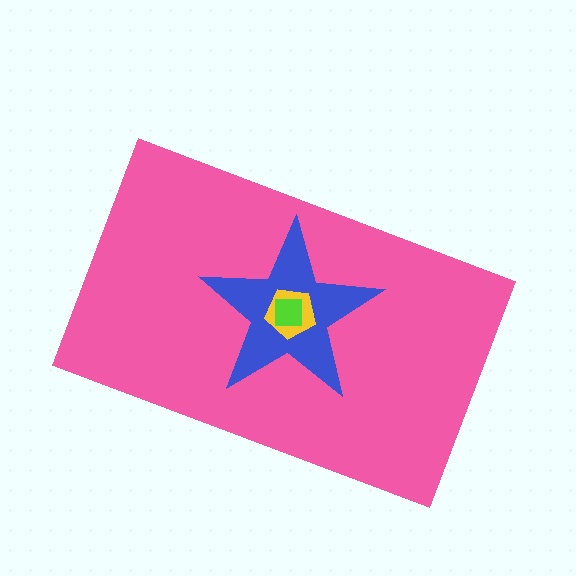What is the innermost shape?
The lime square.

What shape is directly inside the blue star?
The yellow pentagon.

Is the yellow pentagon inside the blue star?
Yes.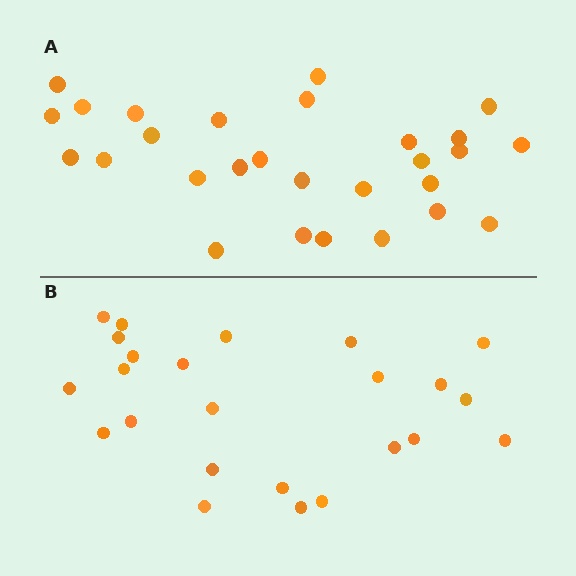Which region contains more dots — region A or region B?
Region A (the top region) has more dots.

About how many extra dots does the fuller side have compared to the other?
Region A has about 4 more dots than region B.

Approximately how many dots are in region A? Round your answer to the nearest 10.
About 30 dots. (The exact count is 28, which rounds to 30.)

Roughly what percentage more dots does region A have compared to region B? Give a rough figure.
About 15% more.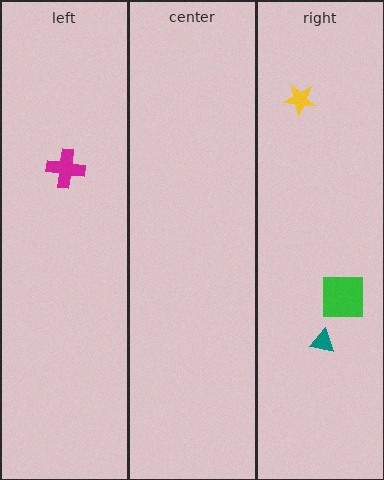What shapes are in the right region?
The green square, the yellow star, the teal triangle.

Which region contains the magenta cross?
The left region.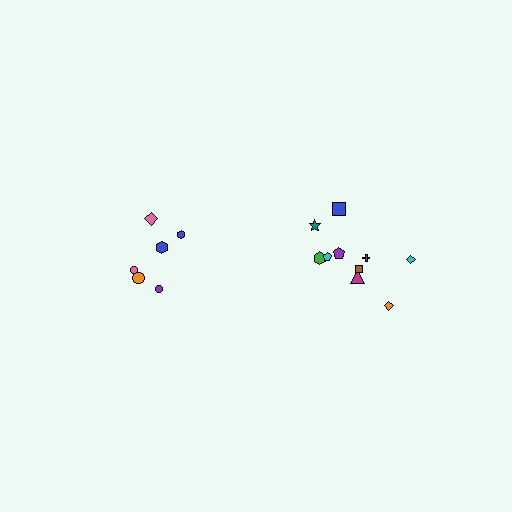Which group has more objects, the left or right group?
The right group.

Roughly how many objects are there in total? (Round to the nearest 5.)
Roughly 15 objects in total.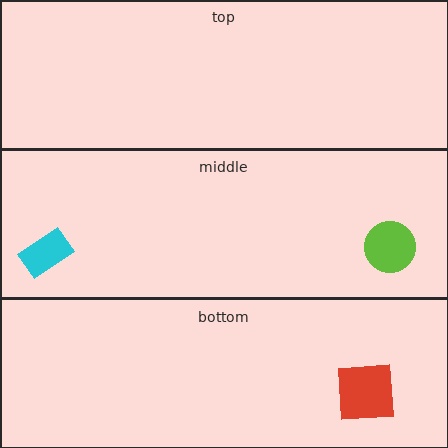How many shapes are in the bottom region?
1.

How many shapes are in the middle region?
2.